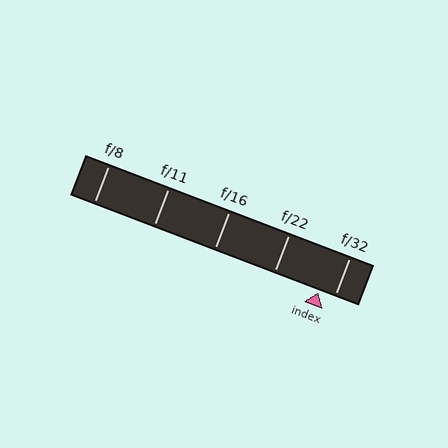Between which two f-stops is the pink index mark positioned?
The index mark is between f/22 and f/32.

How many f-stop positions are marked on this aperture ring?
There are 5 f-stop positions marked.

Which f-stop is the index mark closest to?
The index mark is closest to f/32.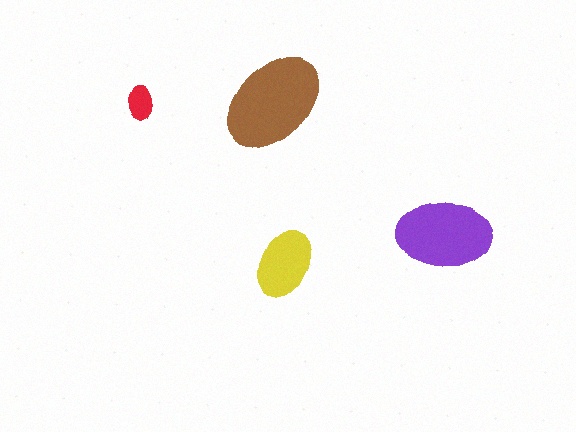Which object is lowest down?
The yellow ellipse is bottommost.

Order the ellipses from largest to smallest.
the brown one, the purple one, the yellow one, the red one.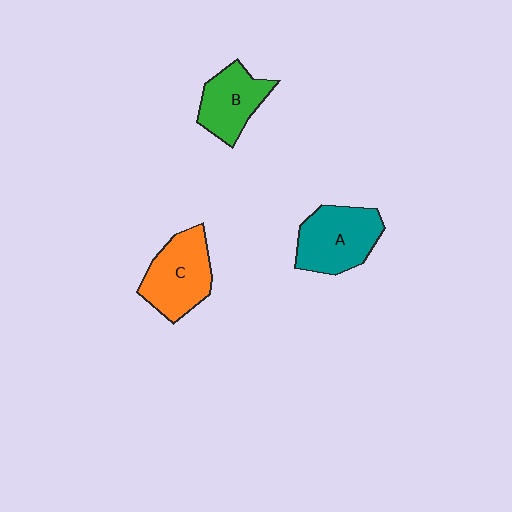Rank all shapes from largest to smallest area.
From largest to smallest: A (teal), C (orange), B (green).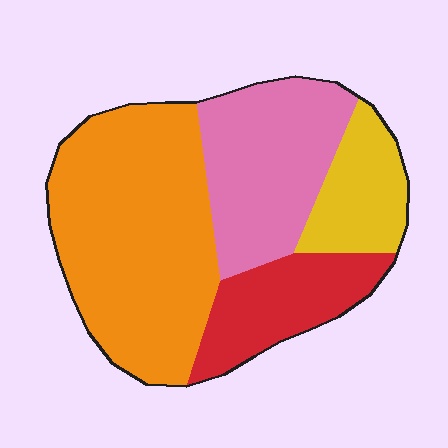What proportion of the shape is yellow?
Yellow covers about 15% of the shape.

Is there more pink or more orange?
Orange.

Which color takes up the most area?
Orange, at roughly 45%.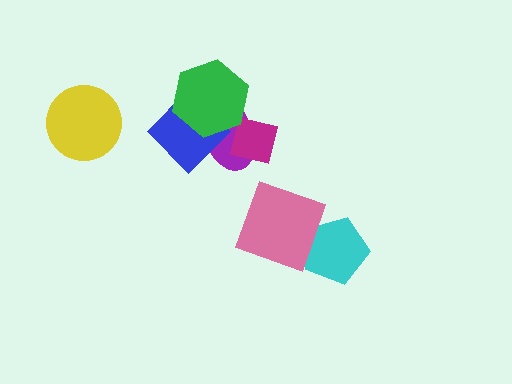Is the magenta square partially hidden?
Yes, it is partially covered by another shape.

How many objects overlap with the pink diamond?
1 object overlaps with the pink diamond.